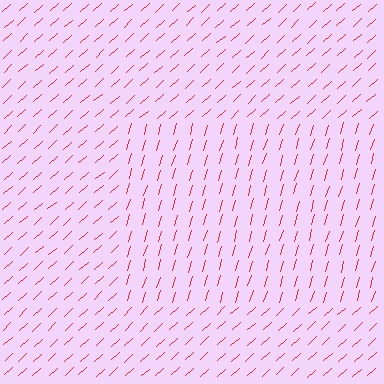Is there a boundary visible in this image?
Yes, there is a texture boundary formed by a change in line orientation.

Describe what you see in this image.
The image is filled with small red line segments. A rectangle region in the image has lines oriented differently from the surrounding lines, creating a visible texture boundary.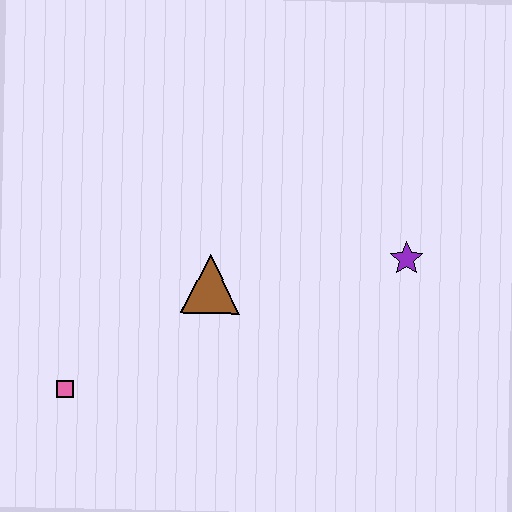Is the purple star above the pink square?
Yes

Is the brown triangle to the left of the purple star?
Yes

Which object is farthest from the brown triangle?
The purple star is farthest from the brown triangle.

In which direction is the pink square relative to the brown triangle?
The pink square is to the left of the brown triangle.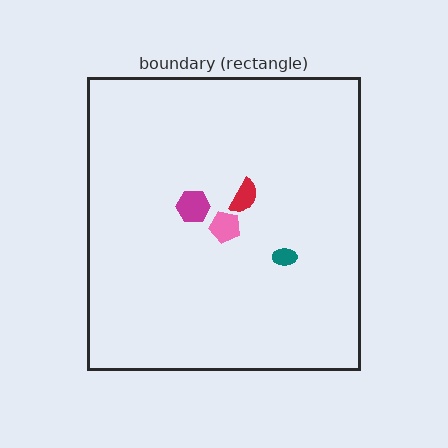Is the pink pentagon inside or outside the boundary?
Inside.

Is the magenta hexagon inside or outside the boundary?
Inside.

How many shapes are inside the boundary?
4 inside, 0 outside.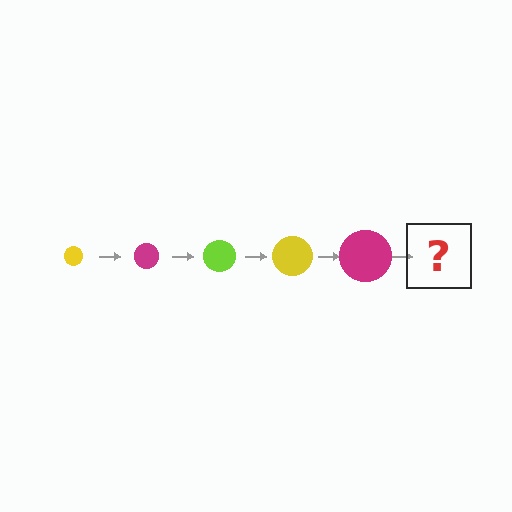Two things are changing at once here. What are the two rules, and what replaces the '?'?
The two rules are that the circle grows larger each step and the color cycles through yellow, magenta, and lime. The '?' should be a lime circle, larger than the previous one.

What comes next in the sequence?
The next element should be a lime circle, larger than the previous one.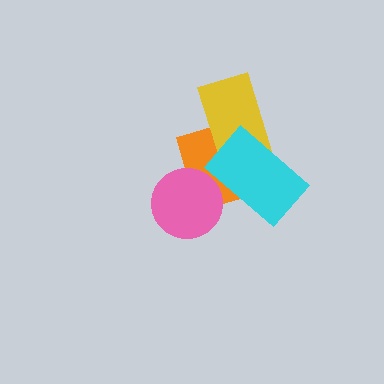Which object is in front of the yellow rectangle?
The cyan rectangle is in front of the yellow rectangle.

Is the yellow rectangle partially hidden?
Yes, it is partially covered by another shape.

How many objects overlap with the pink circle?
1 object overlaps with the pink circle.